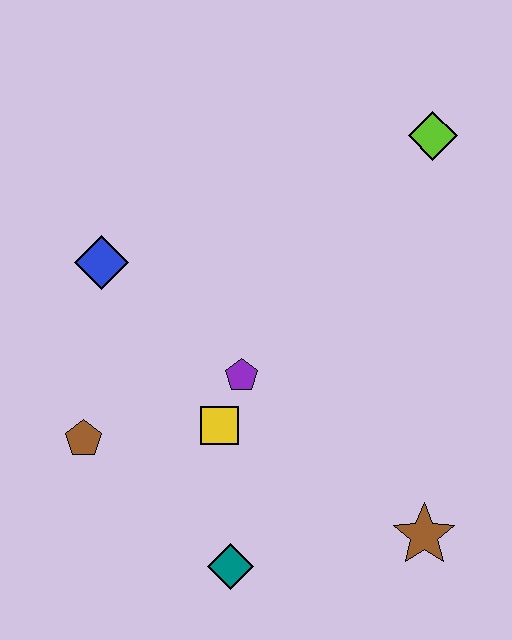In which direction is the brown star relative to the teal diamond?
The brown star is to the right of the teal diamond.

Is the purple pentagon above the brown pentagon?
Yes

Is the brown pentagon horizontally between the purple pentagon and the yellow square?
No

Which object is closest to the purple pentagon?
The yellow square is closest to the purple pentagon.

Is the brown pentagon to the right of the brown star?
No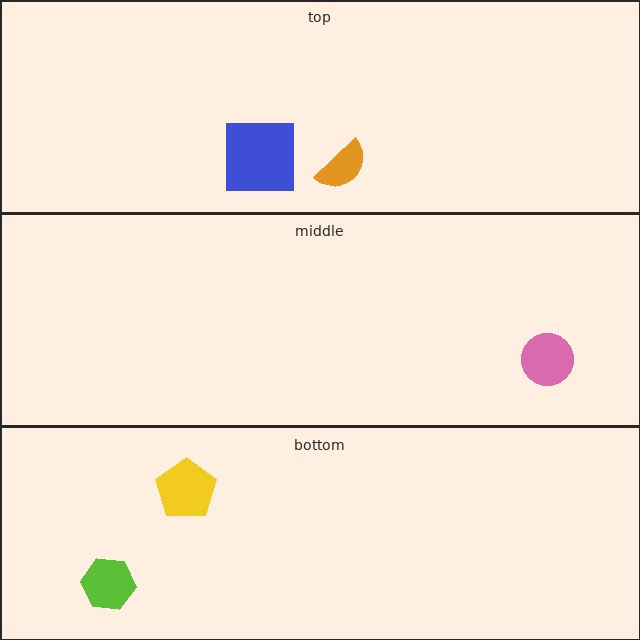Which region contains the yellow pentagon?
The bottom region.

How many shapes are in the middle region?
1.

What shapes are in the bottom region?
The lime hexagon, the yellow pentagon.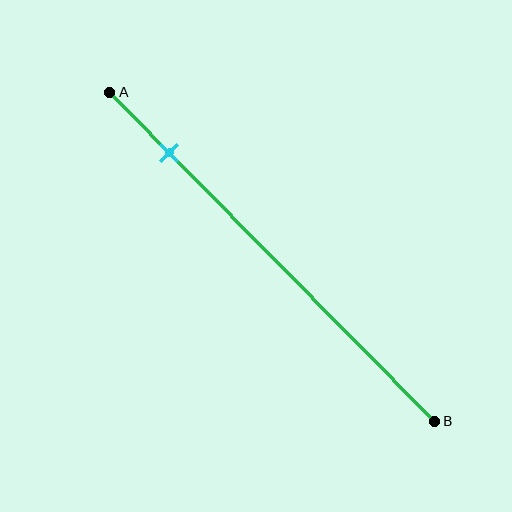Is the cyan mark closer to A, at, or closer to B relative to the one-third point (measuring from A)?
The cyan mark is closer to point A than the one-third point of segment AB.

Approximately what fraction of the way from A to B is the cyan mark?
The cyan mark is approximately 20% of the way from A to B.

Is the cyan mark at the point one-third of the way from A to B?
No, the mark is at about 20% from A, not at the 33% one-third point.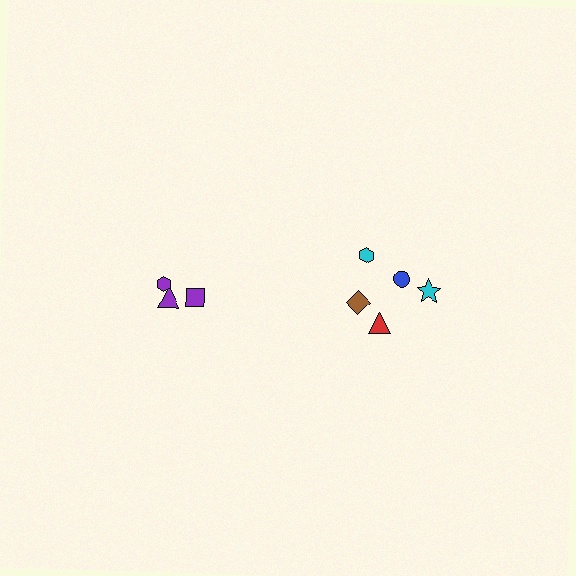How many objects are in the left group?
There are 3 objects.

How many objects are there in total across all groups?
There are 8 objects.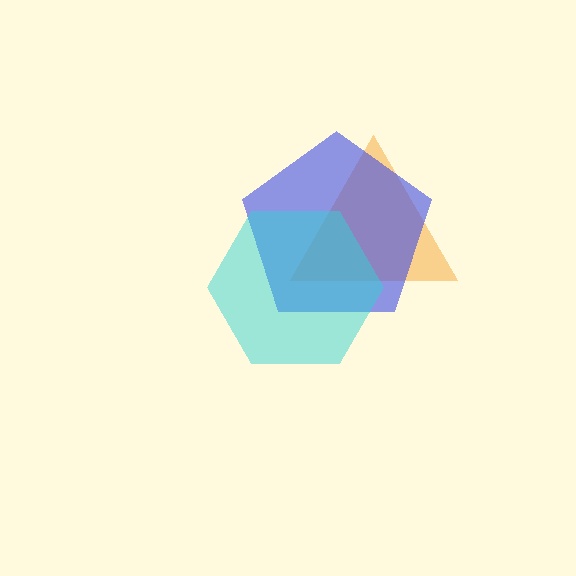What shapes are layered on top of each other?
The layered shapes are: an orange triangle, a blue pentagon, a cyan hexagon.